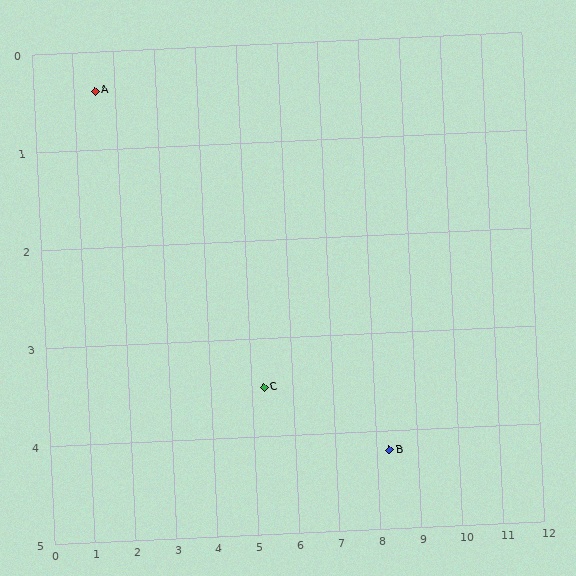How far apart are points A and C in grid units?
Points A and C are about 4.9 grid units apart.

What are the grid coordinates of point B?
Point B is at approximately (8.3, 4.2).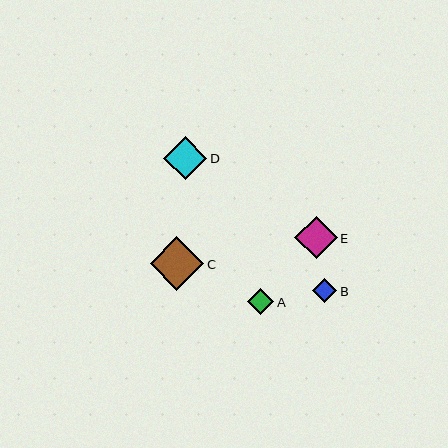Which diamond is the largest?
Diamond C is the largest with a size of approximately 54 pixels.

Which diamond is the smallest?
Diamond B is the smallest with a size of approximately 24 pixels.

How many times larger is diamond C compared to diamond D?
Diamond C is approximately 1.3 times the size of diamond D.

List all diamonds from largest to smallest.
From largest to smallest: C, D, E, A, B.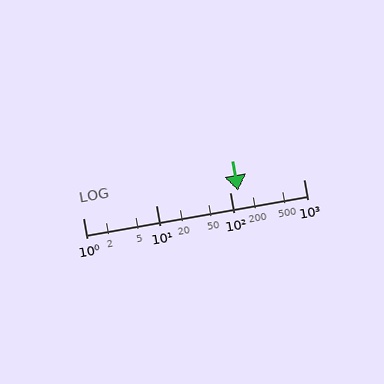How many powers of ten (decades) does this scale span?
The scale spans 3 decades, from 1 to 1000.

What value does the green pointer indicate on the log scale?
The pointer indicates approximately 130.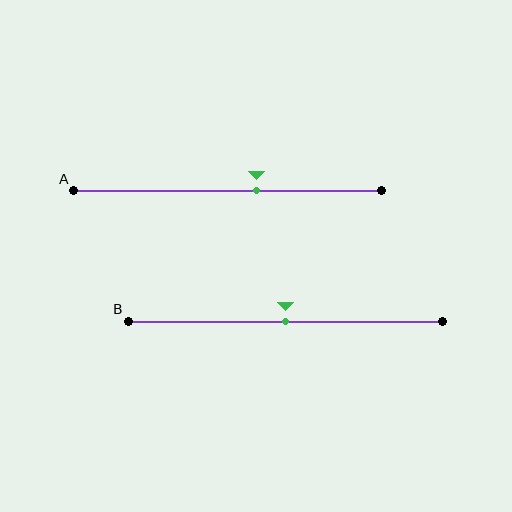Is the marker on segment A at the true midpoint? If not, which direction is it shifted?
No, the marker on segment A is shifted to the right by about 10% of the segment length.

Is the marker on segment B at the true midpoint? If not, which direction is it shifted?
Yes, the marker on segment B is at the true midpoint.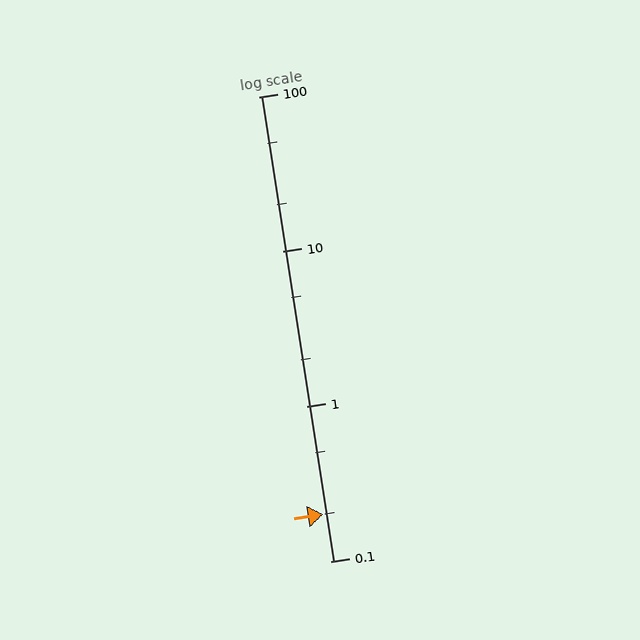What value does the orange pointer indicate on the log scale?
The pointer indicates approximately 0.2.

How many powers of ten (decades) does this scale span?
The scale spans 3 decades, from 0.1 to 100.